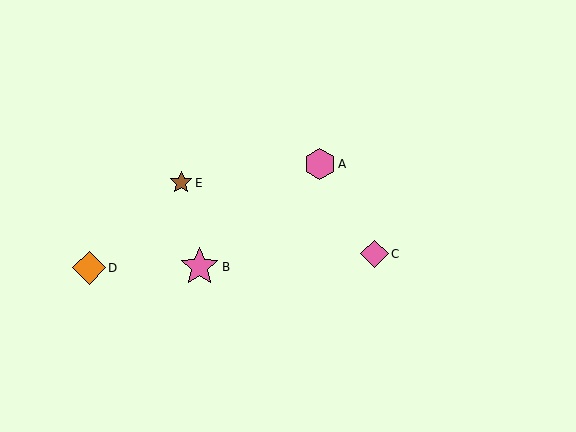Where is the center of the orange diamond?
The center of the orange diamond is at (89, 268).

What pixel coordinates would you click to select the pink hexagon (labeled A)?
Click at (320, 164) to select the pink hexagon A.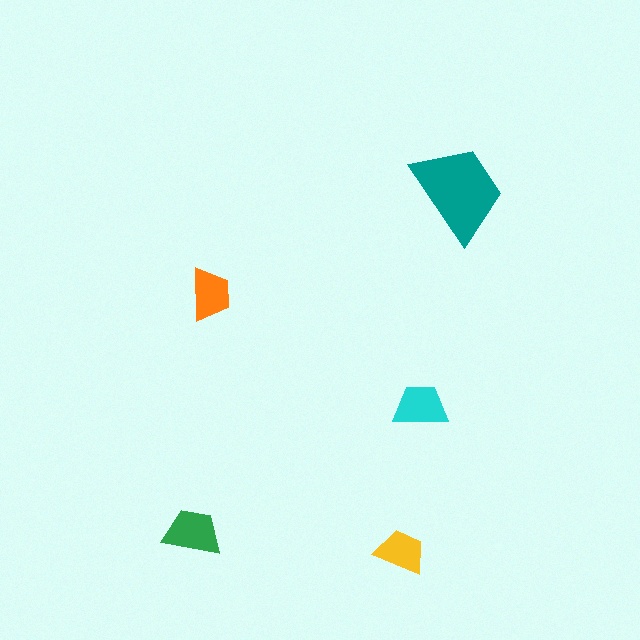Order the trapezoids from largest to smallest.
the teal one, the green one, the cyan one, the orange one, the yellow one.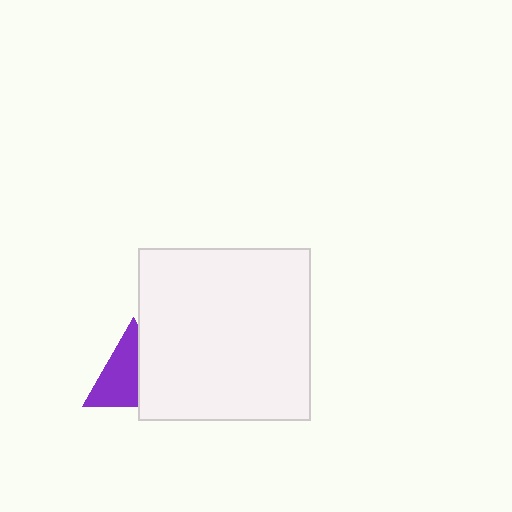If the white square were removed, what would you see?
You would see the complete purple triangle.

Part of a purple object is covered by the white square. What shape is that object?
It is a triangle.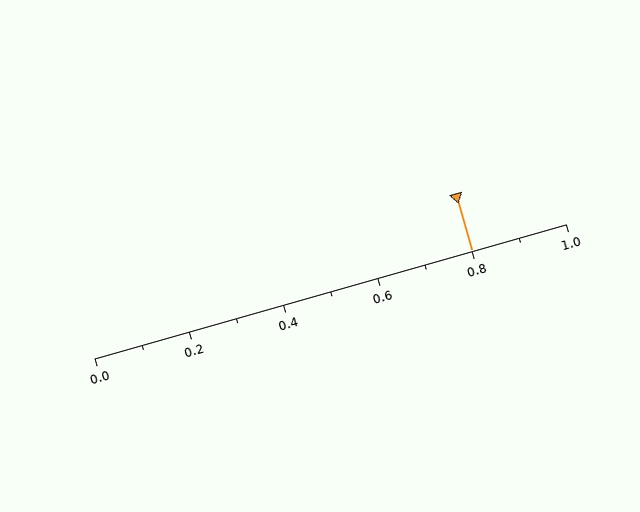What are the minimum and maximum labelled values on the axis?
The axis runs from 0.0 to 1.0.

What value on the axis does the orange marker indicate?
The marker indicates approximately 0.8.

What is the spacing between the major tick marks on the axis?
The major ticks are spaced 0.2 apart.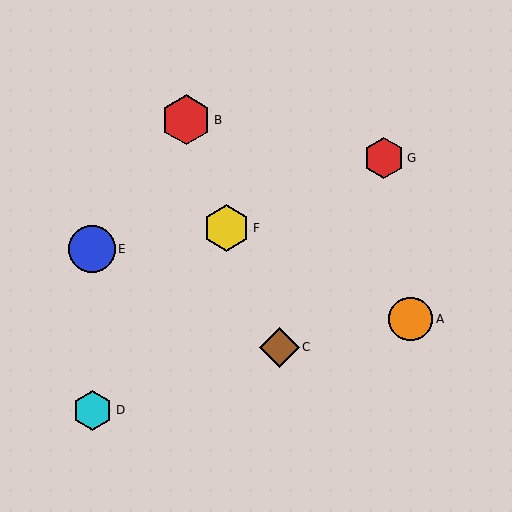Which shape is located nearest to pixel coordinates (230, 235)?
The yellow hexagon (labeled F) at (226, 228) is nearest to that location.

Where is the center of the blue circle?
The center of the blue circle is at (92, 249).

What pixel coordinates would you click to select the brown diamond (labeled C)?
Click at (279, 347) to select the brown diamond C.